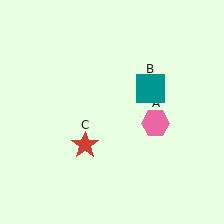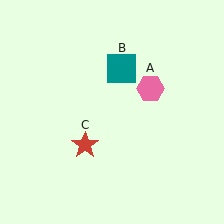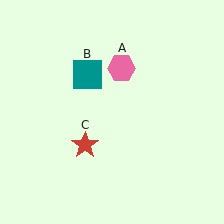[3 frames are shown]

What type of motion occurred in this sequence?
The pink hexagon (object A), teal square (object B) rotated counterclockwise around the center of the scene.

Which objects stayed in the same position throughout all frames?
Red star (object C) remained stationary.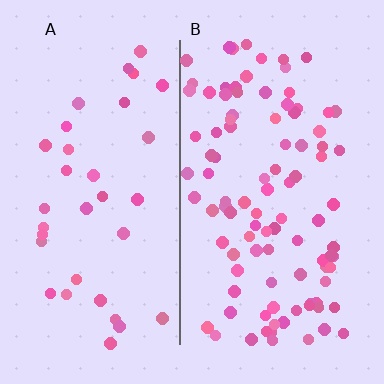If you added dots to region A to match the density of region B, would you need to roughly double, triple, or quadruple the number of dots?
Approximately triple.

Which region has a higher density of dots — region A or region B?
B (the right).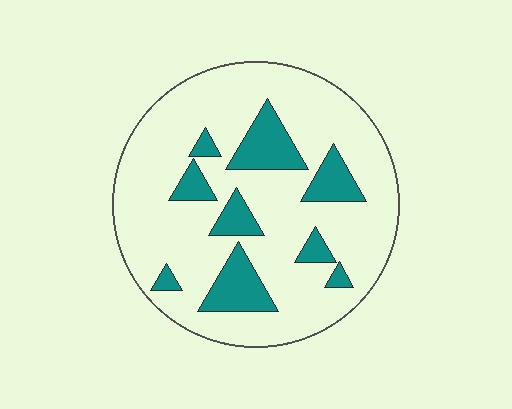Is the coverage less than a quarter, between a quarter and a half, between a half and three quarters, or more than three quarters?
Less than a quarter.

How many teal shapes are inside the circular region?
9.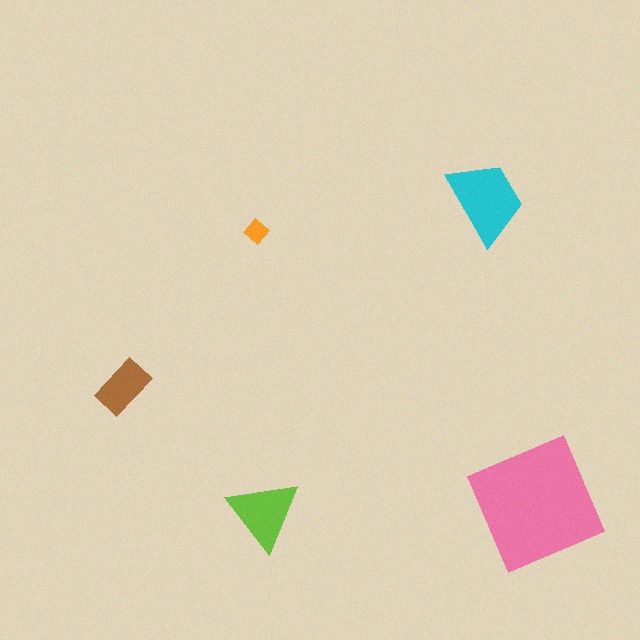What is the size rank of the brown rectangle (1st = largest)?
4th.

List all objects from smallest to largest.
The orange diamond, the brown rectangle, the lime triangle, the cyan trapezoid, the pink square.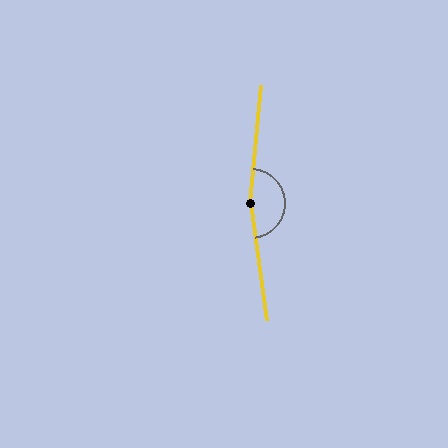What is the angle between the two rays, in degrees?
Approximately 166 degrees.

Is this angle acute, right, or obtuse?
It is obtuse.